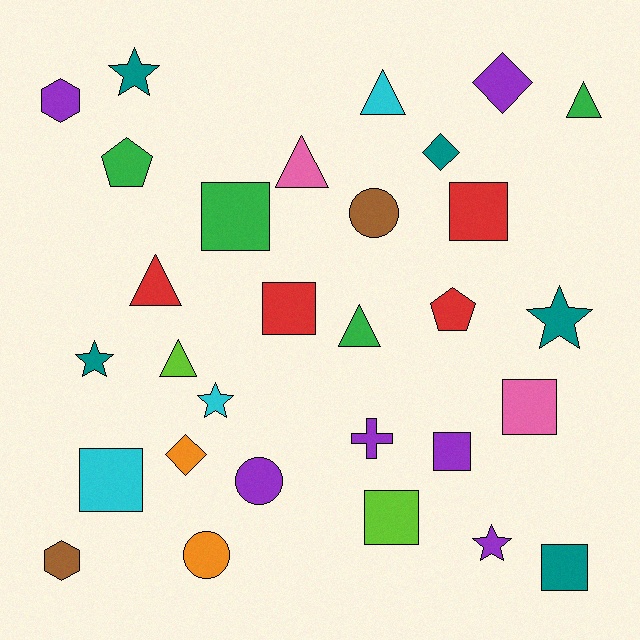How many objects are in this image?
There are 30 objects.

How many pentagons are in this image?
There are 2 pentagons.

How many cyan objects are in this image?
There are 3 cyan objects.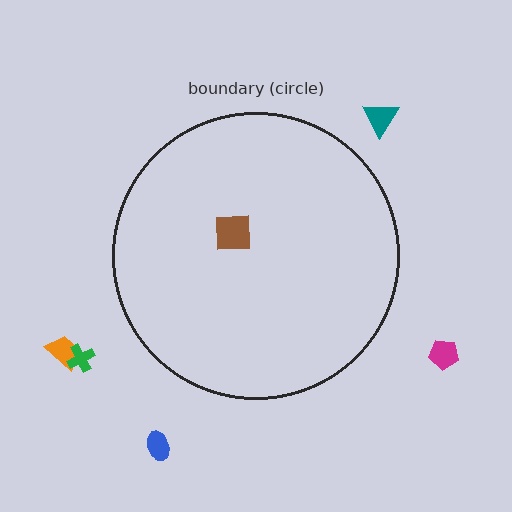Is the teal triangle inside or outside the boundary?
Outside.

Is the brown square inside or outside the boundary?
Inside.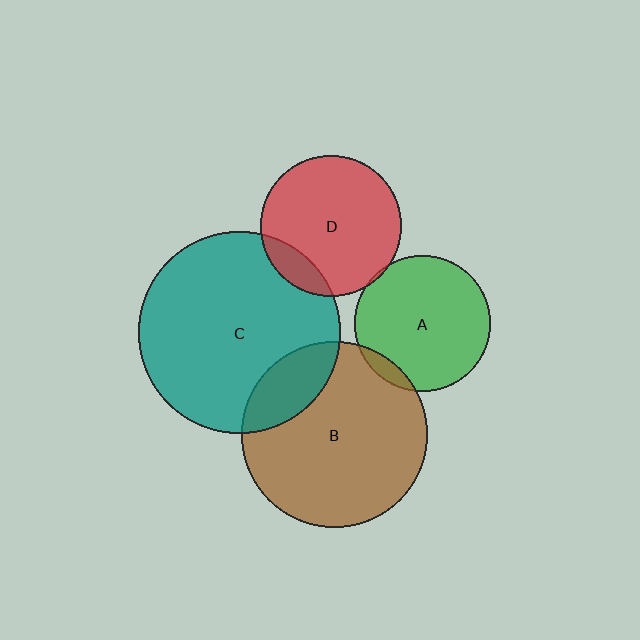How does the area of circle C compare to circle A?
Approximately 2.2 times.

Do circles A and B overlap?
Yes.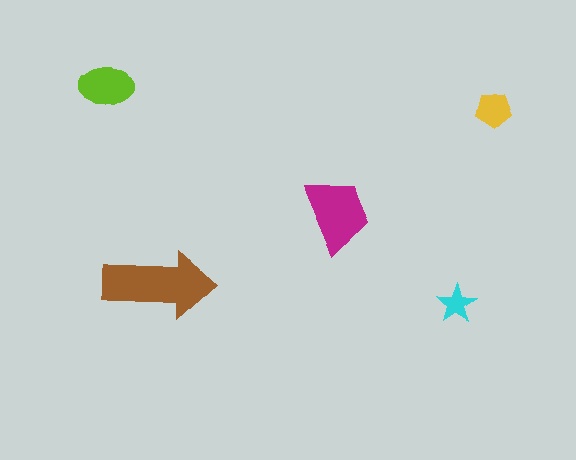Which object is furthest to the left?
The lime ellipse is leftmost.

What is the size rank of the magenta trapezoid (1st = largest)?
2nd.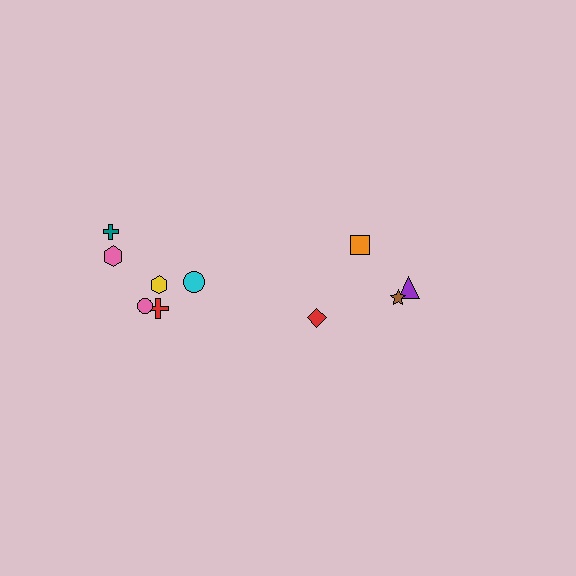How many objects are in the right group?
There are 4 objects.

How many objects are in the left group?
There are 6 objects.